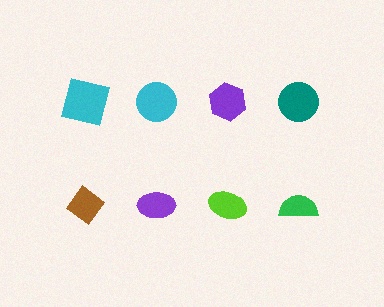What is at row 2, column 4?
A green semicircle.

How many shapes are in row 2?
4 shapes.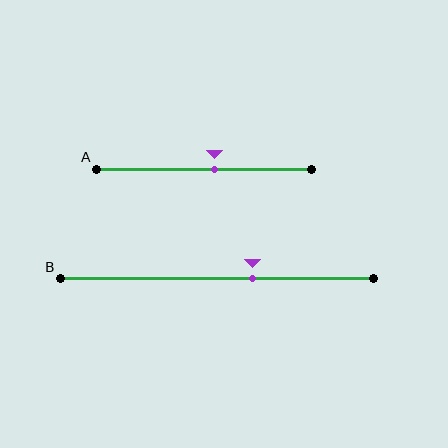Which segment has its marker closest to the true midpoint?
Segment A has its marker closest to the true midpoint.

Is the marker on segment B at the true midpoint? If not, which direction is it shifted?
No, the marker on segment B is shifted to the right by about 11% of the segment length.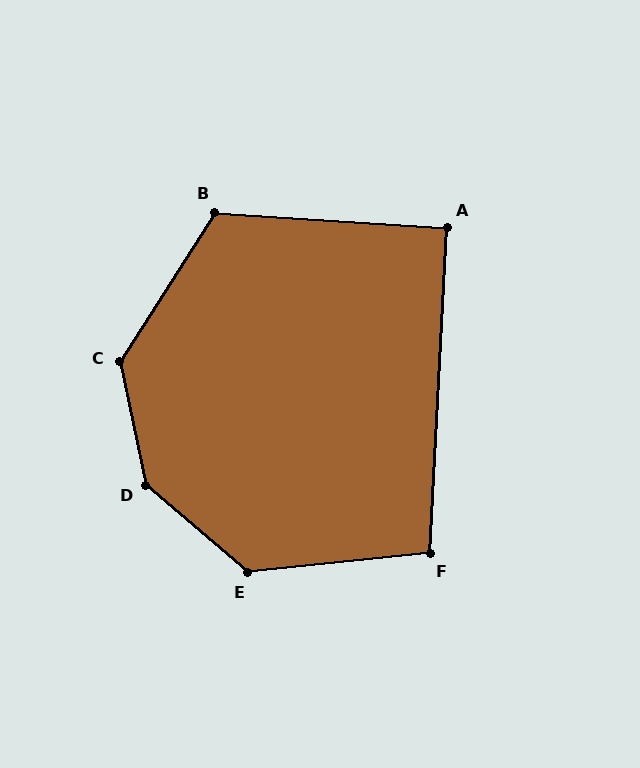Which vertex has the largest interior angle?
D, at approximately 142 degrees.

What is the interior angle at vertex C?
Approximately 136 degrees (obtuse).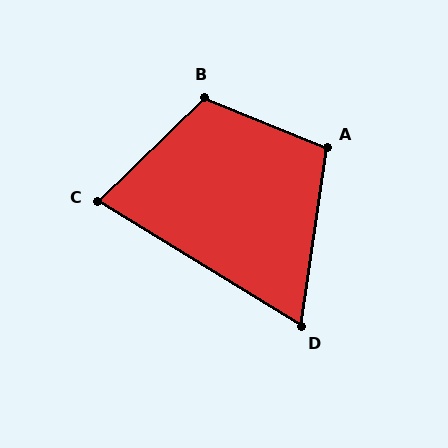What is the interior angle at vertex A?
Approximately 104 degrees (obtuse).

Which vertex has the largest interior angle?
B, at approximately 113 degrees.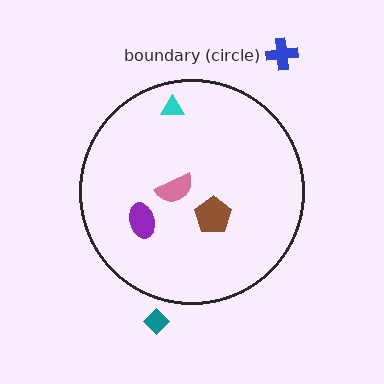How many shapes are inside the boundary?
4 inside, 2 outside.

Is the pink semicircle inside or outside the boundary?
Inside.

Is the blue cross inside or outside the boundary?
Outside.